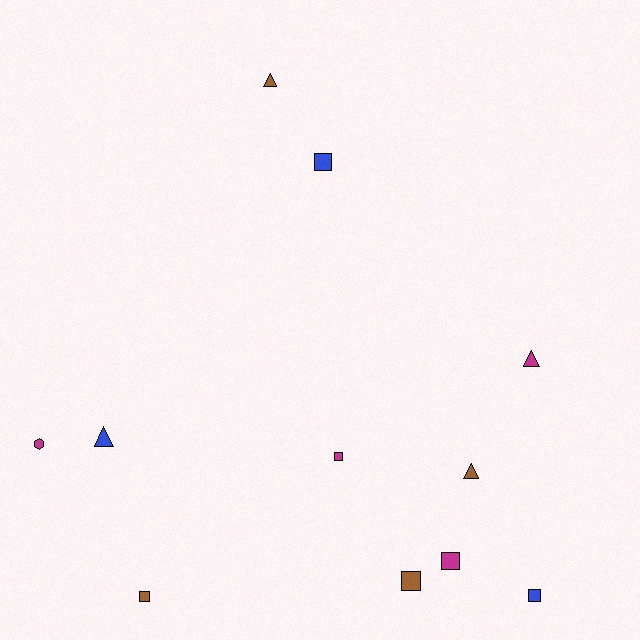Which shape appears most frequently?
Square, with 6 objects.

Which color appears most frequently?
Magenta, with 4 objects.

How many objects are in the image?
There are 11 objects.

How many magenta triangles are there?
There is 1 magenta triangle.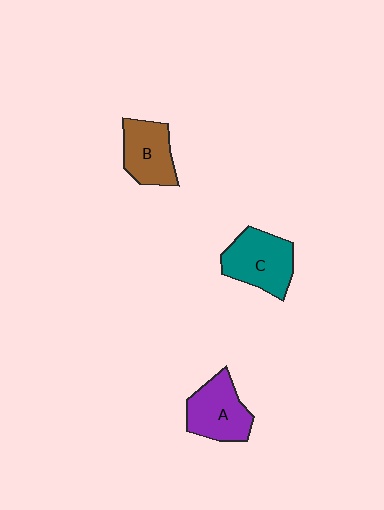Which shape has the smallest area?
Shape B (brown).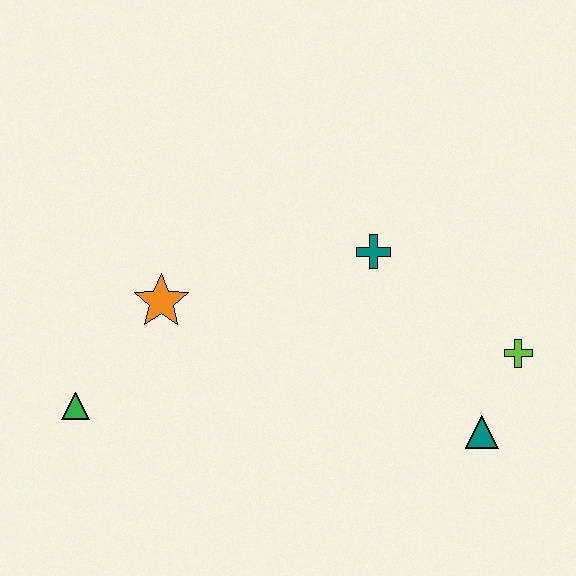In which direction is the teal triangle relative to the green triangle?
The teal triangle is to the right of the green triangle.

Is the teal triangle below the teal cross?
Yes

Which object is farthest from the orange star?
The lime cross is farthest from the orange star.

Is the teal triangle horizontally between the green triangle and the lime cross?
Yes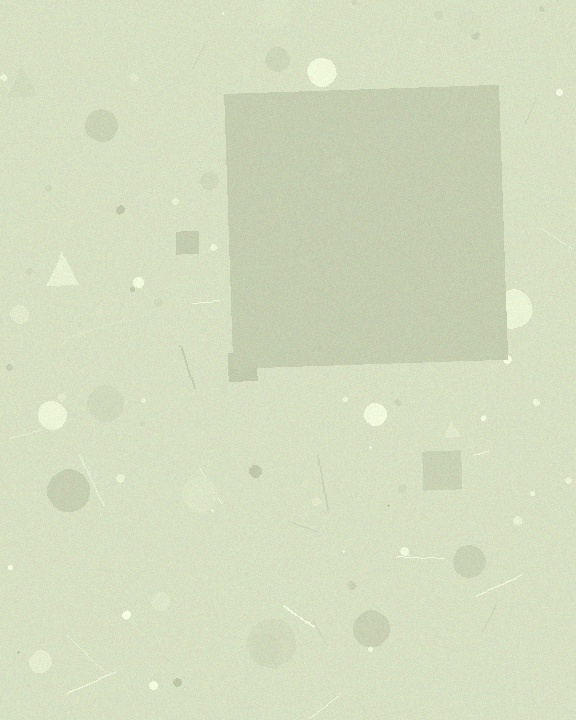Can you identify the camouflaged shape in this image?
The camouflaged shape is a square.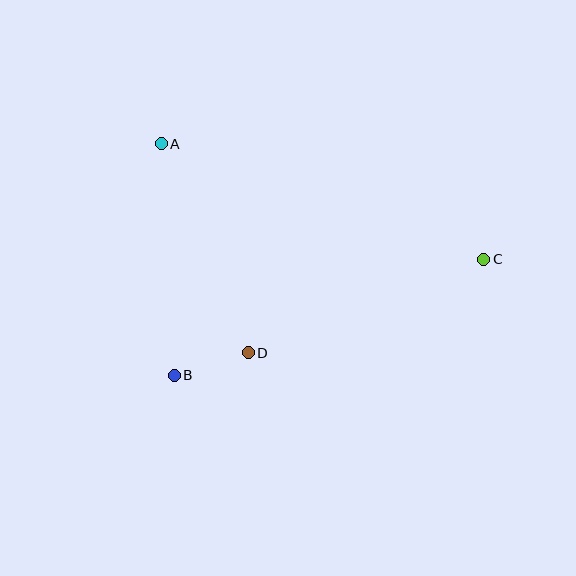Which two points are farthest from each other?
Points A and C are farthest from each other.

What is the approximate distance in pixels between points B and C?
The distance between B and C is approximately 331 pixels.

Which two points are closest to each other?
Points B and D are closest to each other.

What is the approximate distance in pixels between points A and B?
The distance between A and B is approximately 232 pixels.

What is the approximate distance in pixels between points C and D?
The distance between C and D is approximately 253 pixels.